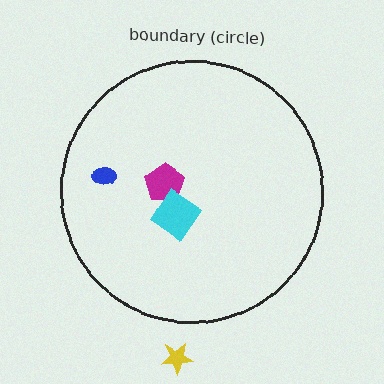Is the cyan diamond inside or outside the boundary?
Inside.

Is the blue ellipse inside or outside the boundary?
Inside.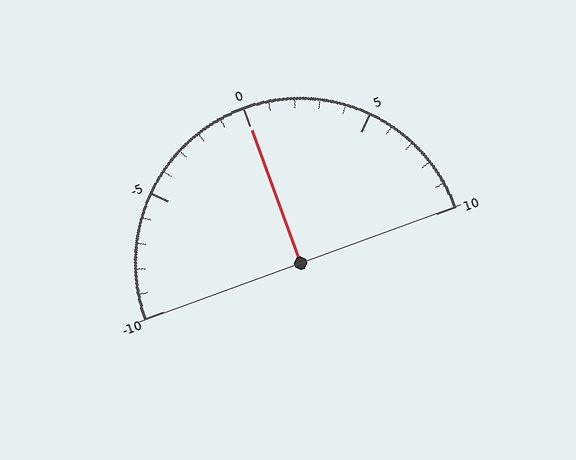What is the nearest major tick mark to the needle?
The nearest major tick mark is 0.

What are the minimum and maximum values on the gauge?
The gauge ranges from -10 to 10.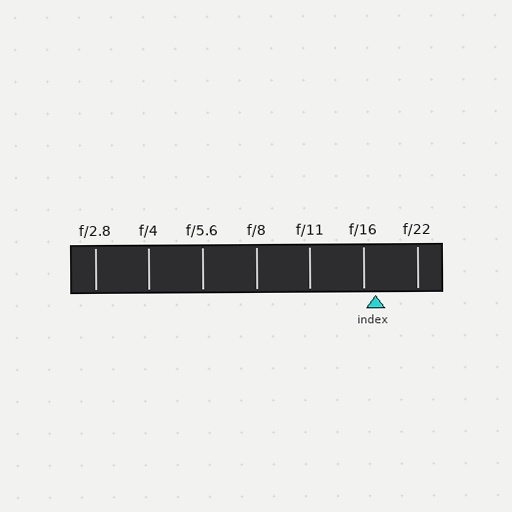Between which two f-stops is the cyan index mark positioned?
The index mark is between f/16 and f/22.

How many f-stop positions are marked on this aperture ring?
There are 7 f-stop positions marked.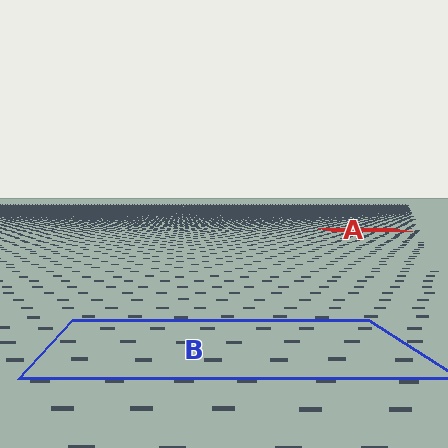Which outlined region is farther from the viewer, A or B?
Region A is farther from the viewer — the texture elements inside it appear smaller and more densely packed.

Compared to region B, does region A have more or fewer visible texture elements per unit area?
Region A has more texture elements per unit area — they are packed more densely because it is farther away.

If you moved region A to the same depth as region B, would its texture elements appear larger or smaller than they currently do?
They would appear larger. At a closer depth, the same texture elements are projected at a bigger on-screen size.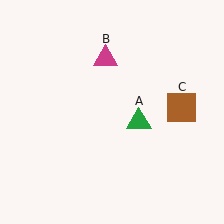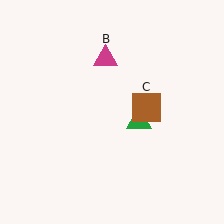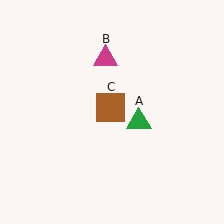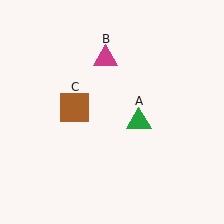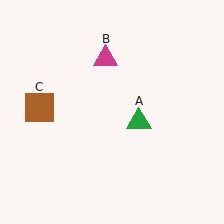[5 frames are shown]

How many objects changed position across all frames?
1 object changed position: brown square (object C).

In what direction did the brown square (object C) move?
The brown square (object C) moved left.